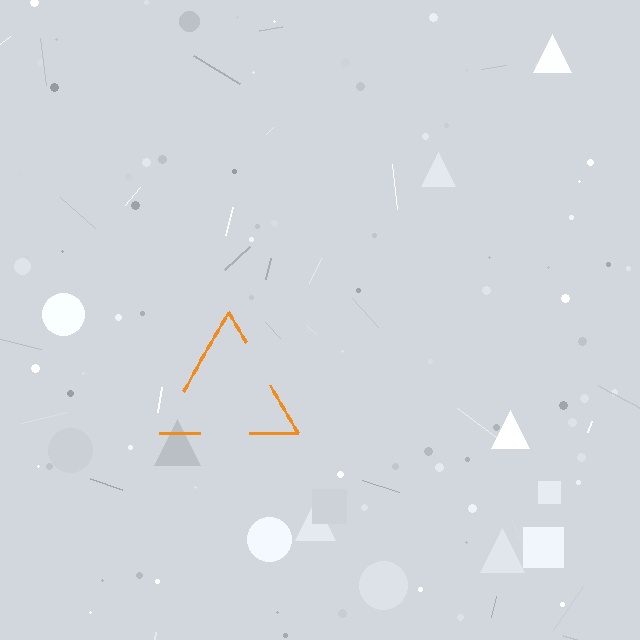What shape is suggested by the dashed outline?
The dashed outline suggests a triangle.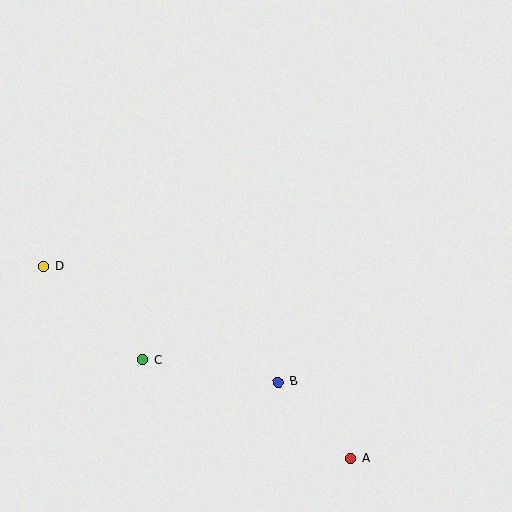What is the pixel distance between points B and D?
The distance between B and D is 261 pixels.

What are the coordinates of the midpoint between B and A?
The midpoint between B and A is at (315, 420).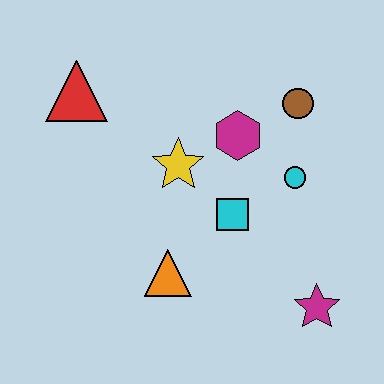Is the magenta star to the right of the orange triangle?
Yes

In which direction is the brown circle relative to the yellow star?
The brown circle is to the right of the yellow star.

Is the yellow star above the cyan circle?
Yes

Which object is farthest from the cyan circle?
The red triangle is farthest from the cyan circle.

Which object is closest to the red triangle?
The yellow star is closest to the red triangle.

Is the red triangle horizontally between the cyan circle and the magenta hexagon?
No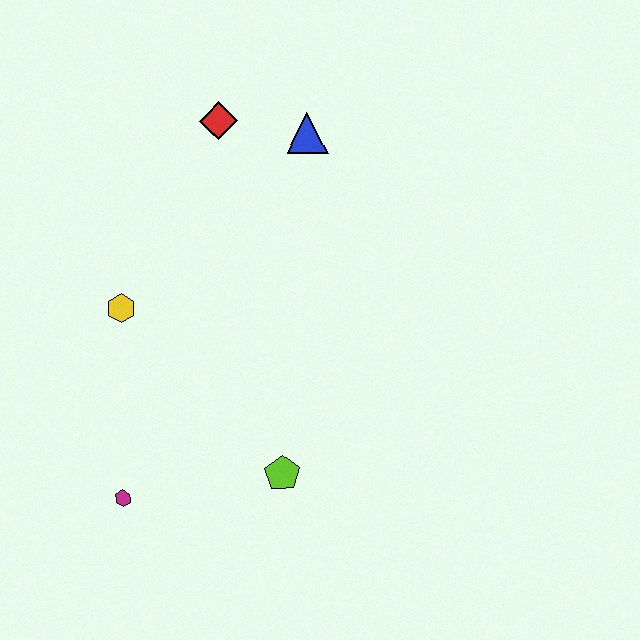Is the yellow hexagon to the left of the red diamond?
Yes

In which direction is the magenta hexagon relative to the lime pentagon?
The magenta hexagon is to the left of the lime pentagon.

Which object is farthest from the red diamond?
The magenta hexagon is farthest from the red diamond.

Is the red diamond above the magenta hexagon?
Yes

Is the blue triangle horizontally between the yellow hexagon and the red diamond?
No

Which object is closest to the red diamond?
The blue triangle is closest to the red diamond.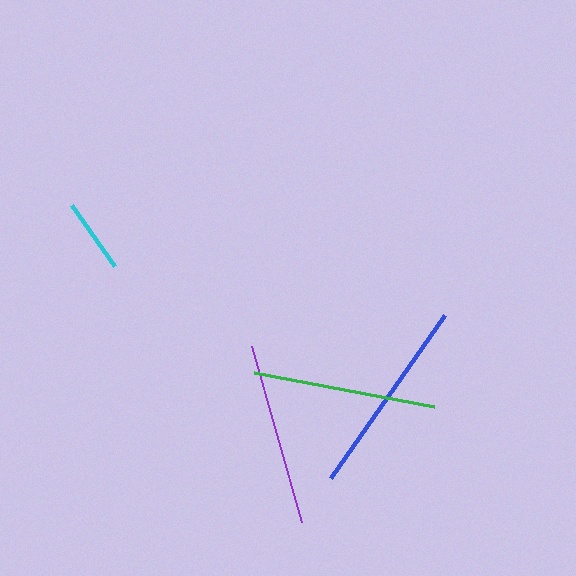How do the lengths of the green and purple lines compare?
The green and purple lines are approximately the same length.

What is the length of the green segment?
The green segment is approximately 183 pixels long.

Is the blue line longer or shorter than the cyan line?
The blue line is longer than the cyan line.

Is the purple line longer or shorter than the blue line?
The blue line is longer than the purple line.